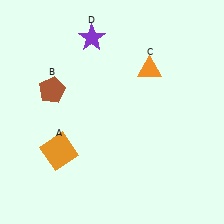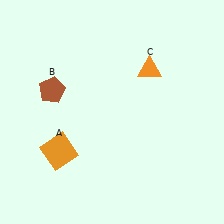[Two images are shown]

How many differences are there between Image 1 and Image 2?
There is 1 difference between the two images.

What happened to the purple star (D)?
The purple star (D) was removed in Image 2. It was in the top-left area of Image 1.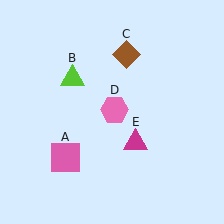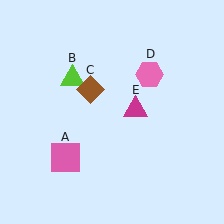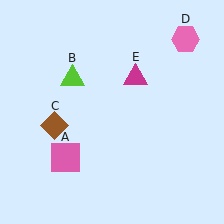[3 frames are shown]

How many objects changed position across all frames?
3 objects changed position: brown diamond (object C), pink hexagon (object D), magenta triangle (object E).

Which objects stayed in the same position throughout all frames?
Pink square (object A) and lime triangle (object B) remained stationary.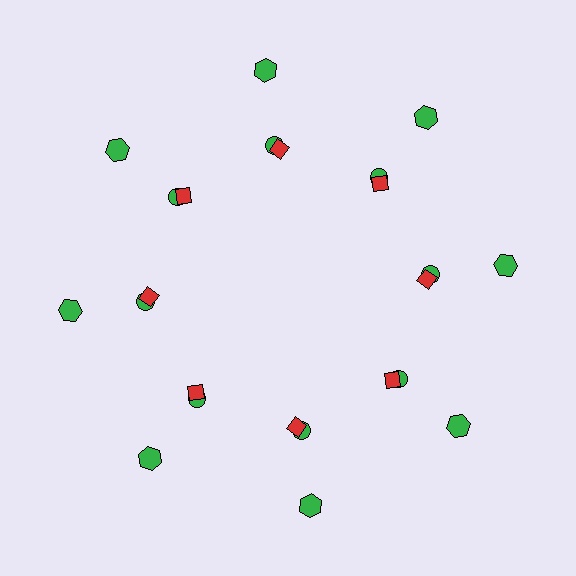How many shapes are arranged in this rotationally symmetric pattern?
There are 24 shapes, arranged in 8 groups of 3.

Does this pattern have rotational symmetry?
Yes, this pattern has 8-fold rotational symmetry. It looks the same after rotating 45 degrees around the center.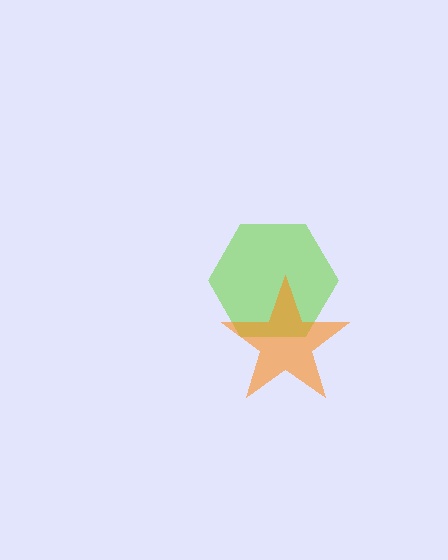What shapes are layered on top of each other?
The layered shapes are: a lime hexagon, an orange star.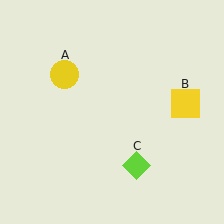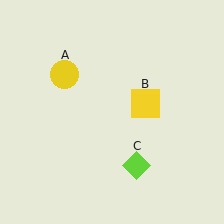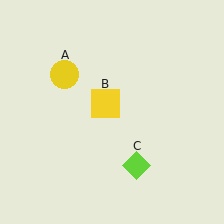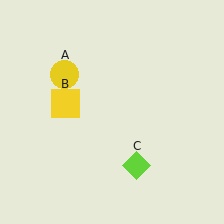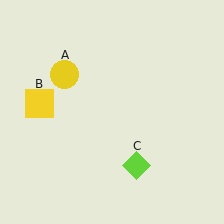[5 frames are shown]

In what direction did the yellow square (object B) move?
The yellow square (object B) moved left.